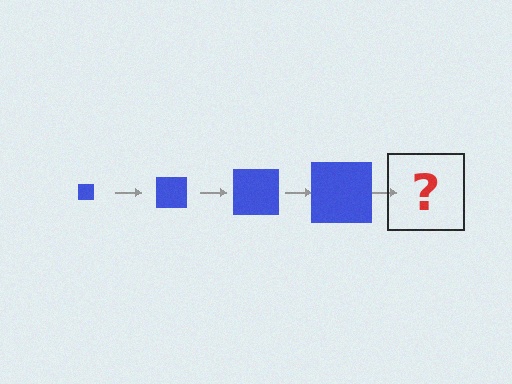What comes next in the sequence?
The next element should be a blue square, larger than the previous one.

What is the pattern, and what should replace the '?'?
The pattern is that the square gets progressively larger each step. The '?' should be a blue square, larger than the previous one.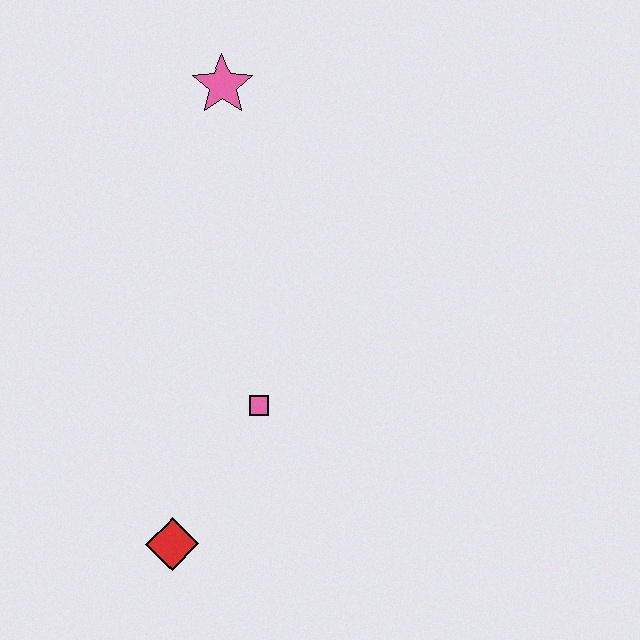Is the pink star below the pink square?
No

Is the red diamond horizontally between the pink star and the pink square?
No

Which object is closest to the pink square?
The red diamond is closest to the pink square.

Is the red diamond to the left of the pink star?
Yes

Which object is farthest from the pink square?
The pink star is farthest from the pink square.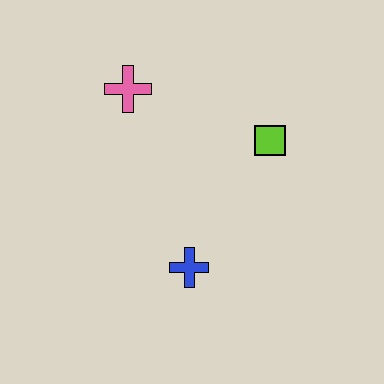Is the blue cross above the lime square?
No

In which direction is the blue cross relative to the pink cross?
The blue cross is below the pink cross.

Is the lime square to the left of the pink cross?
No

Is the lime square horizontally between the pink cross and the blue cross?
No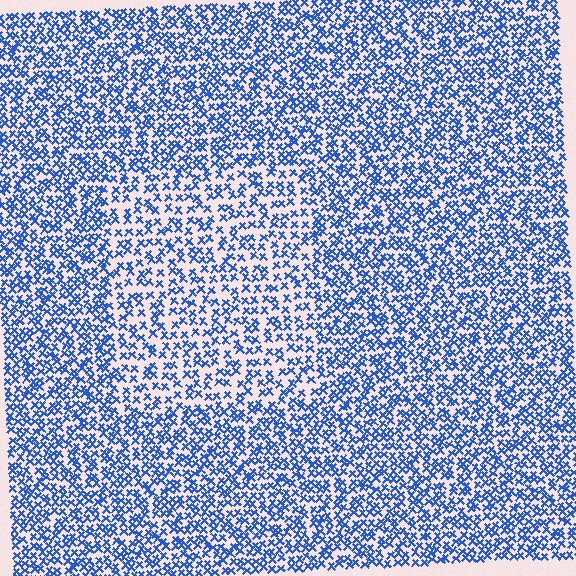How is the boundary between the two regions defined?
The boundary is defined by a change in element density (approximately 1.6x ratio). All elements are the same color, size, and shape.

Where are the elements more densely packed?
The elements are more densely packed outside the rectangle boundary.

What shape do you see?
I see a rectangle.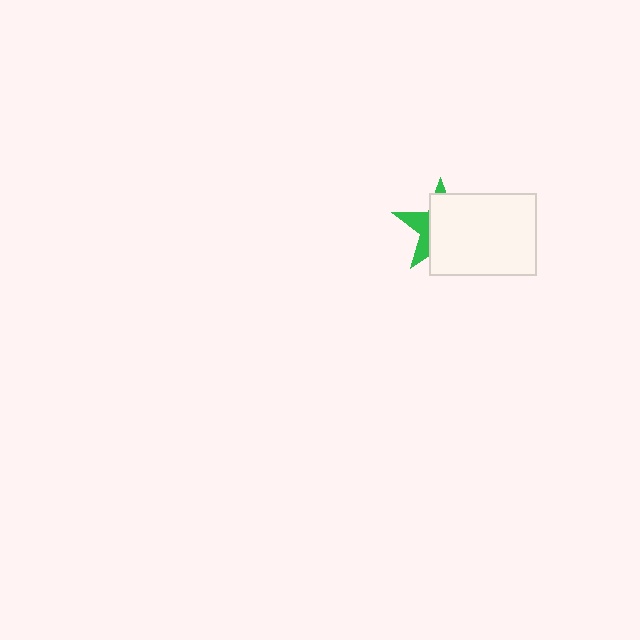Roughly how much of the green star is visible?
A small part of it is visible (roughly 33%).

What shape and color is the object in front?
The object in front is a white rectangle.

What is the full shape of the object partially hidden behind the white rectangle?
The partially hidden object is a green star.